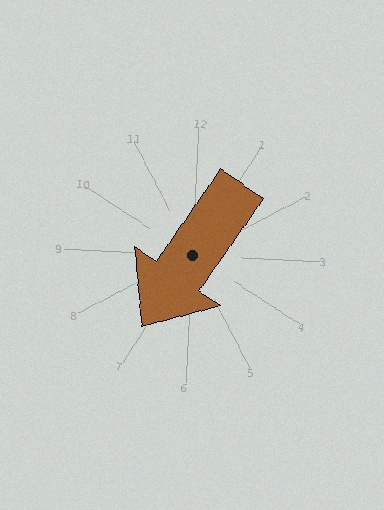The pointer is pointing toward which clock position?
Roughly 7 o'clock.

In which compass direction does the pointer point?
Southwest.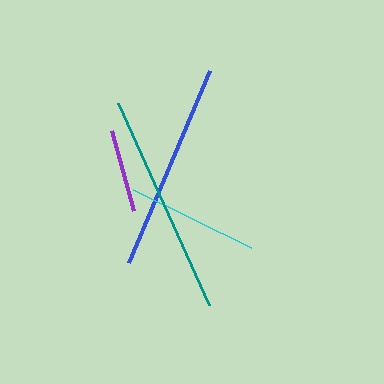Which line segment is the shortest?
The purple line is the shortest at approximately 84 pixels.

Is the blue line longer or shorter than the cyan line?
The blue line is longer than the cyan line.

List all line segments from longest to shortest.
From longest to shortest: teal, blue, cyan, purple.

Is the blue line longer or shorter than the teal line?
The teal line is longer than the blue line.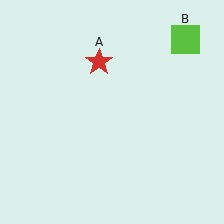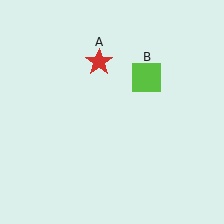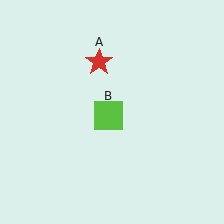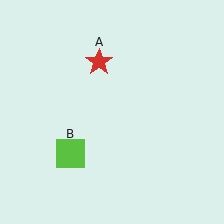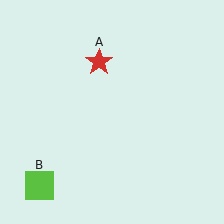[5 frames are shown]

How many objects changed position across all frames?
1 object changed position: lime square (object B).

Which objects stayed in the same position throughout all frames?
Red star (object A) remained stationary.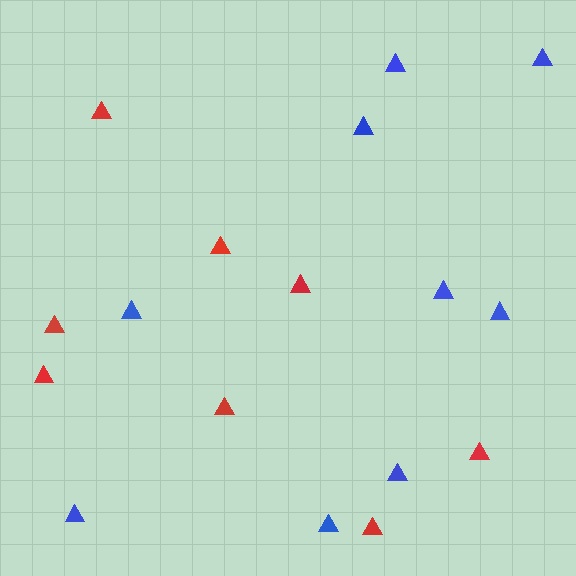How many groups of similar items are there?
There are 2 groups: one group of red triangles (8) and one group of blue triangles (9).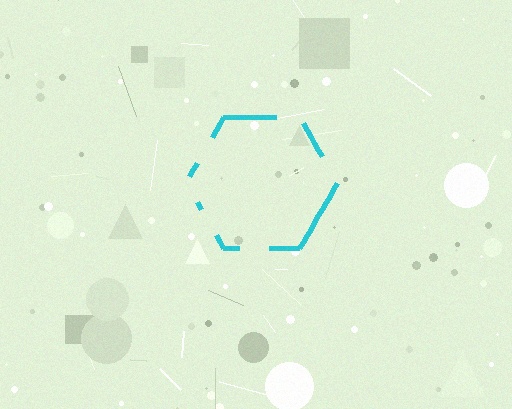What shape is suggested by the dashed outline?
The dashed outline suggests a hexagon.